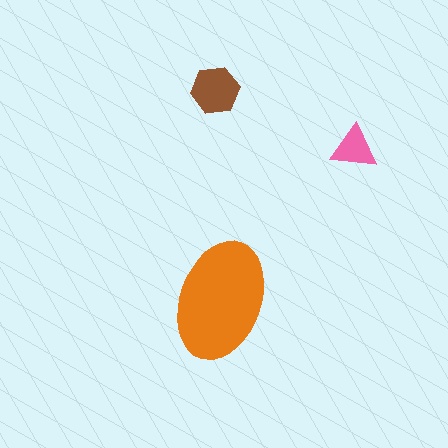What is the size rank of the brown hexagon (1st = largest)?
2nd.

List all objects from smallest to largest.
The pink triangle, the brown hexagon, the orange ellipse.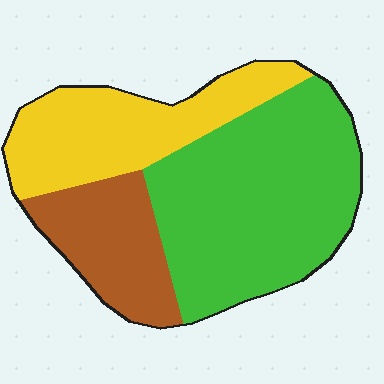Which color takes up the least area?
Brown, at roughly 20%.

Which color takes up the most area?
Green, at roughly 50%.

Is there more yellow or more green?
Green.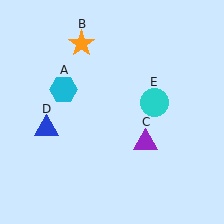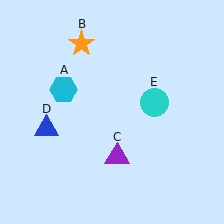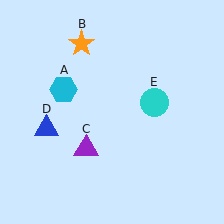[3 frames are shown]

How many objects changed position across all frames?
1 object changed position: purple triangle (object C).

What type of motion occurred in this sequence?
The purple triangle (object C) rotated clockwise around the center of the scene.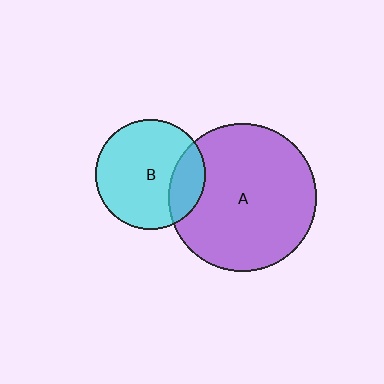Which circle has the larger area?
Circle A (purple).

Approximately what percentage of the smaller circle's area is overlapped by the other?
Approximately 20%.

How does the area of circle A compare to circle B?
Approximately 1.8 times.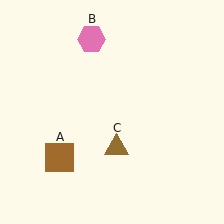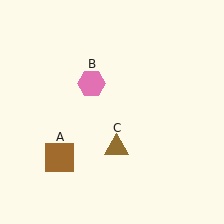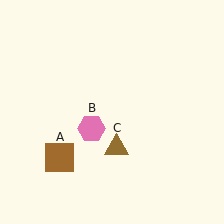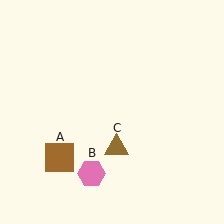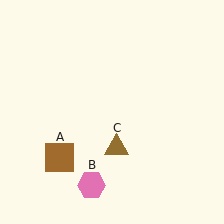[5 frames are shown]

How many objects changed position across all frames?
1 object changed position: pink hexagon (object B).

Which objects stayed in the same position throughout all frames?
Brown square (object A) and brown triangle (object C) remained stationary.